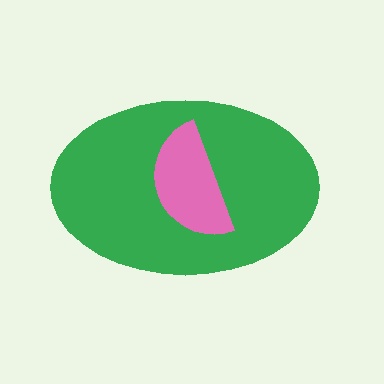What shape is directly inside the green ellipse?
The pink semicircle.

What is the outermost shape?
The green ellipse.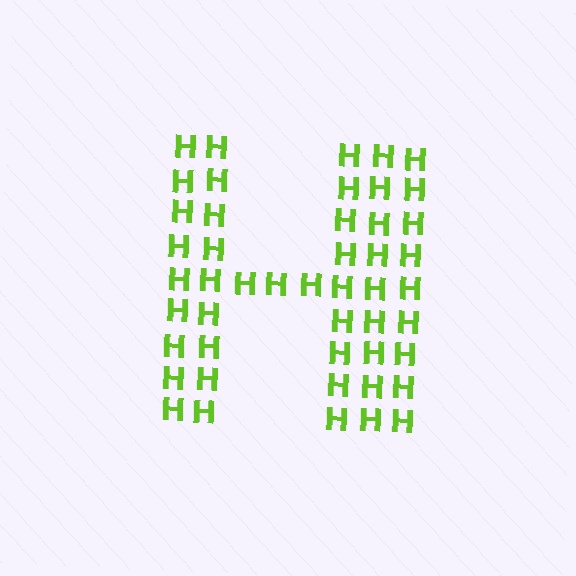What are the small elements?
The small elements are letter H's.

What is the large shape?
The large shape is the letter H.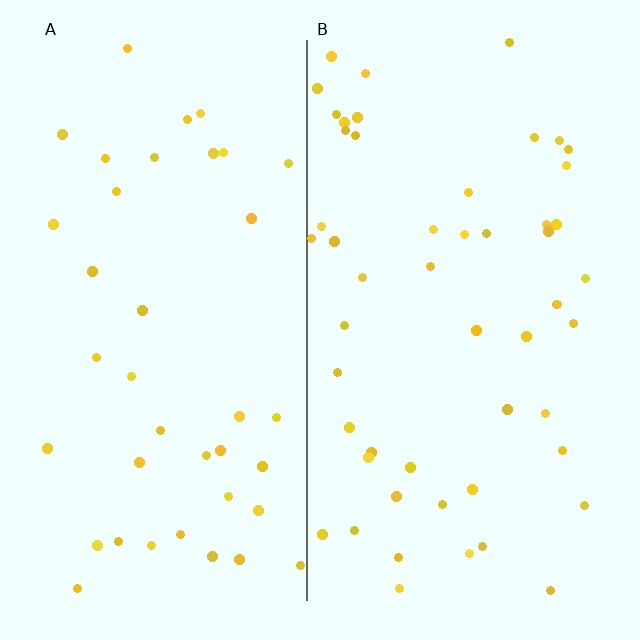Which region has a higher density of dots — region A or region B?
B (the right).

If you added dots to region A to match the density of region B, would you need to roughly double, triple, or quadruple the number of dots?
Approximately double.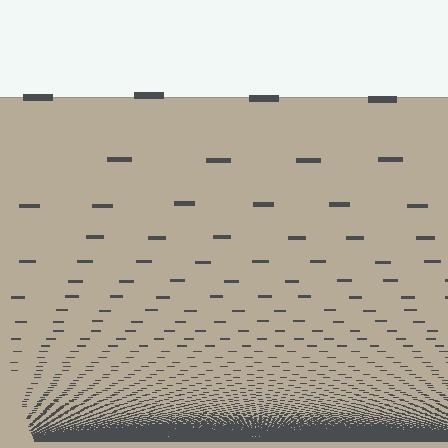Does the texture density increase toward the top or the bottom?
Density increases toward the bottom.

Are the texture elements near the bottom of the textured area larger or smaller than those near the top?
Smaller. The gradient is inverted — elements near the bottom are smaller and denser.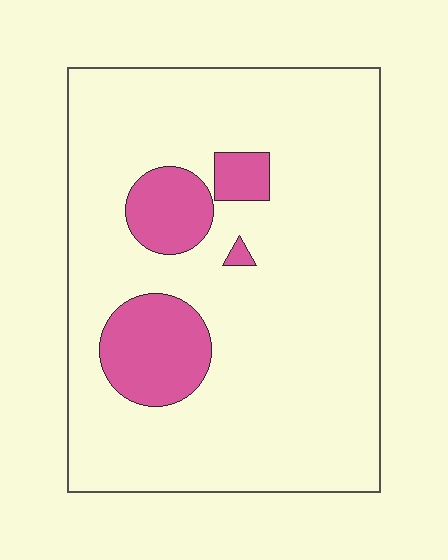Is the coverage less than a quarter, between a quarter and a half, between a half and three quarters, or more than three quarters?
Less than a quarter.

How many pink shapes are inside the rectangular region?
4.